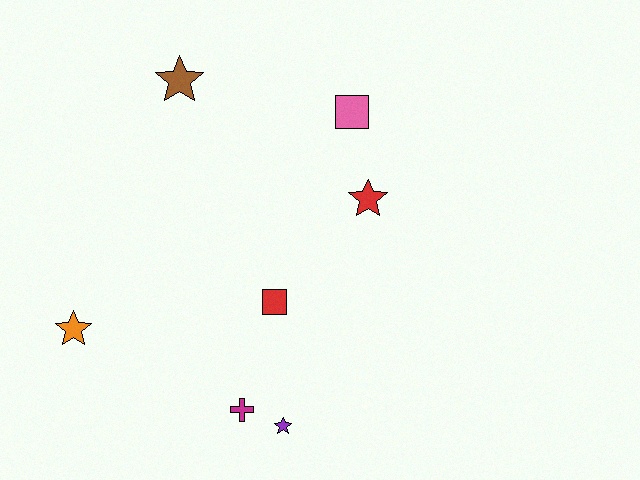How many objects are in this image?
There are 7 objects.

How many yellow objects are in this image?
There are no yellow objects.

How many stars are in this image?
There are 4 stars.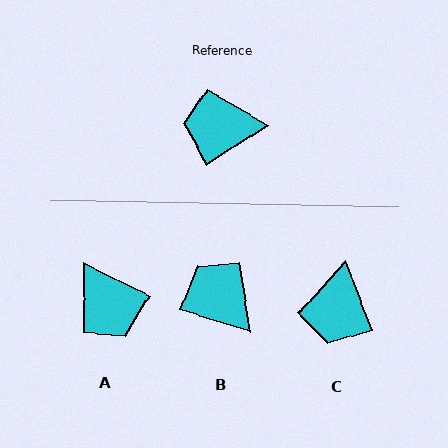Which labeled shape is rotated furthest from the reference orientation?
A, about 120 degrees away.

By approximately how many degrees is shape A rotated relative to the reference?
Approximately 120 degrees counter-clockwise.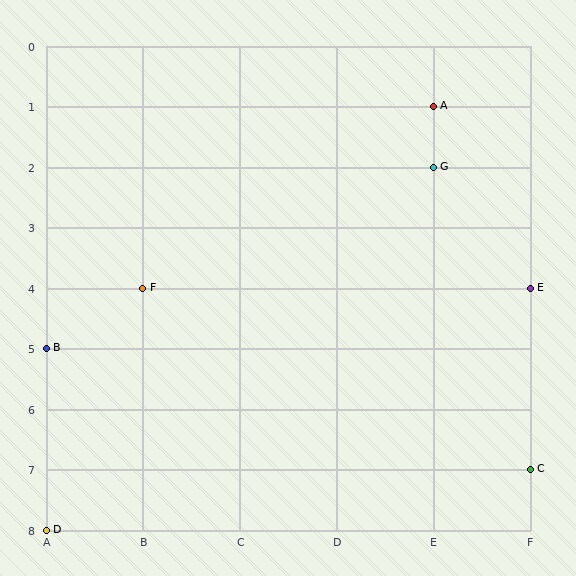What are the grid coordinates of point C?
Point C is at grid coordinates (F, 7).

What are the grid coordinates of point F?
Point F is at grid coordinates (B, 4).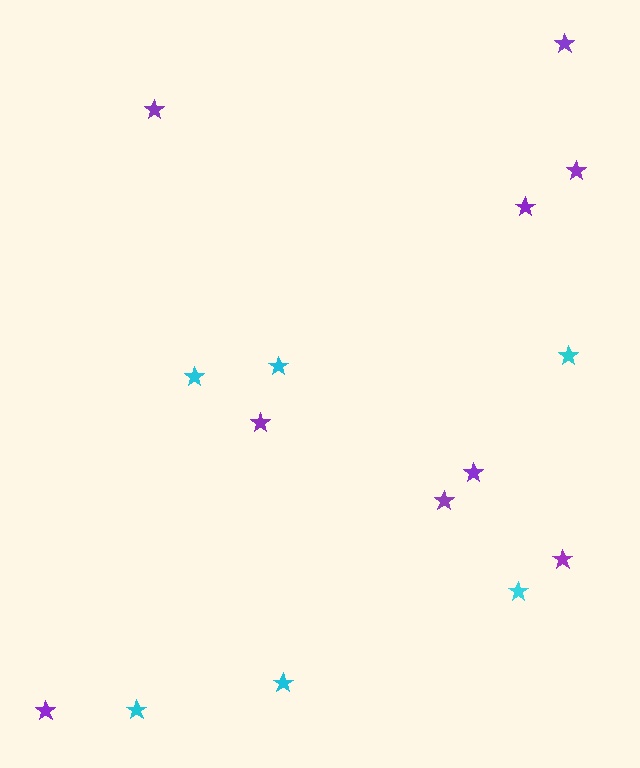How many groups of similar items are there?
There are 2 groups: one group of cyan stars (6) and one group of purple stars (9).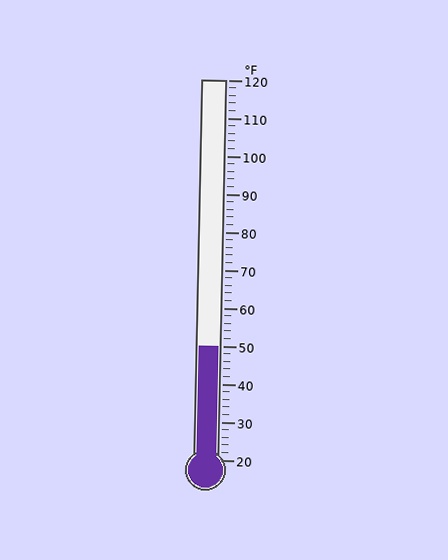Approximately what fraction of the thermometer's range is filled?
The thermometer is filled to approximately 30% of its range.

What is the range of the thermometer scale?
The thermometer scale ranges from 20°F to 120°F.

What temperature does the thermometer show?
The thermometer shows approximately 50°F.